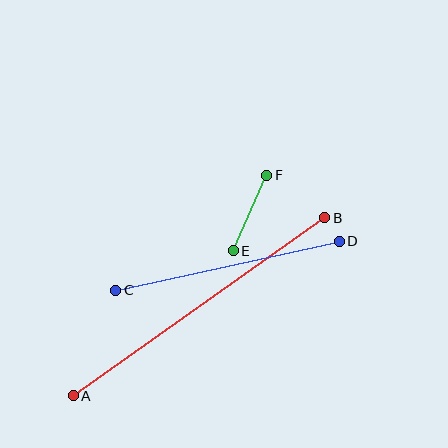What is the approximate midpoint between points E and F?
The midpoint is at approximately (250, 213) pixels.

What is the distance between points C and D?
The distance is approximately 229 pixels.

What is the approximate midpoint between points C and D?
The midpoint is at approximately (227, 266) pixels.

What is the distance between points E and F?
The distance is approximately 83 pixels.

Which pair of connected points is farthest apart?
Points A and B are farthest apart.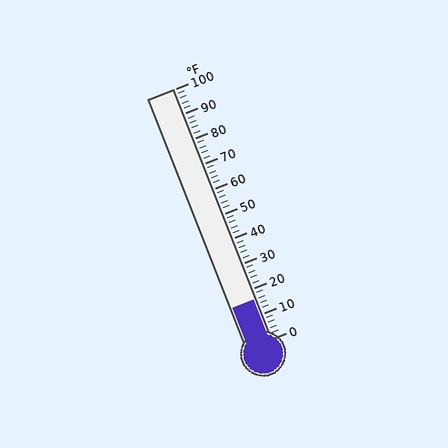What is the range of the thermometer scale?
The thermometer scale ranges from 0°F to 100°F.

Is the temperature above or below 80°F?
The temperature is below 80°F.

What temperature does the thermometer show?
The thermometer shows approximately 16°F.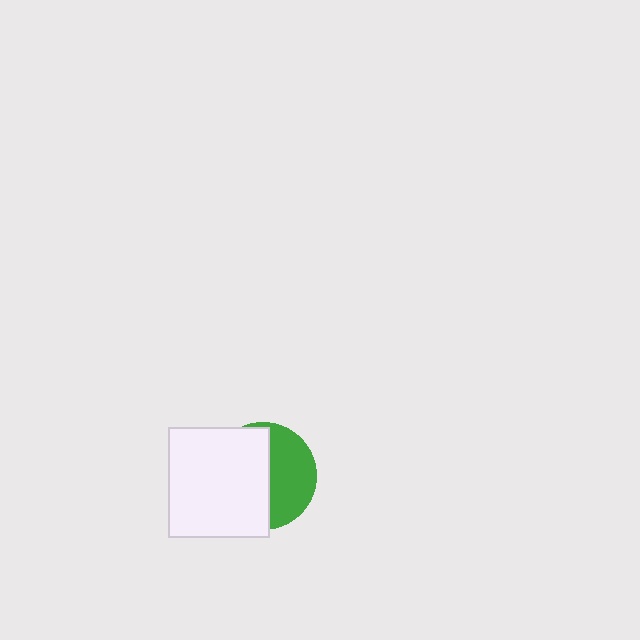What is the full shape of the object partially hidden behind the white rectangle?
The partially hidden object is a green circle.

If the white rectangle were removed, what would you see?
You would see the complete green circle.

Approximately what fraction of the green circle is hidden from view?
Roughly 56% of the green circle is hidden behind the white rectangle.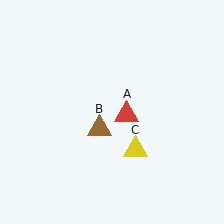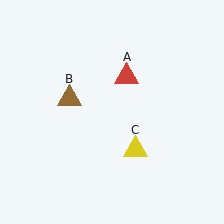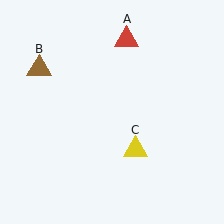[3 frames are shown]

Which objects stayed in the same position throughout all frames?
Yellow triangle (object C) remained stationary.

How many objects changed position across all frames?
2 objects changed position: red triangle (object A), brown triangle (object B).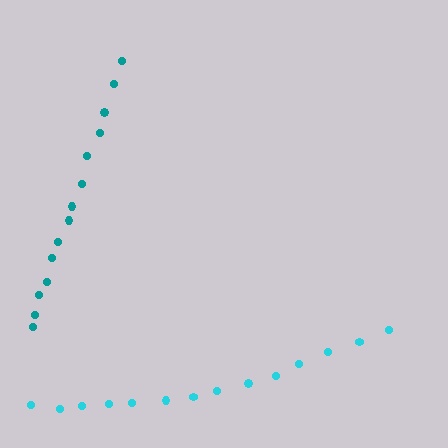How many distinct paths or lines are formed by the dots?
There are 2 distinct paths.